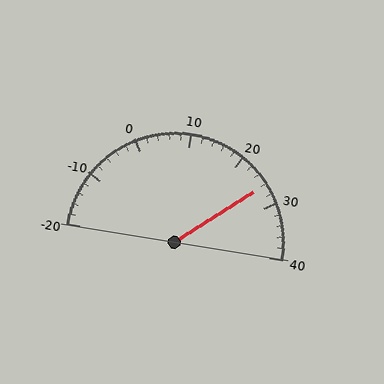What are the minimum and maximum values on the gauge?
The gauge ranges from -20 to 40.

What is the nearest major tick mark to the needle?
The nearest major tick mark is 30.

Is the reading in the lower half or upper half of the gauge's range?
The reading is in the upper half of the range (-20 to 40).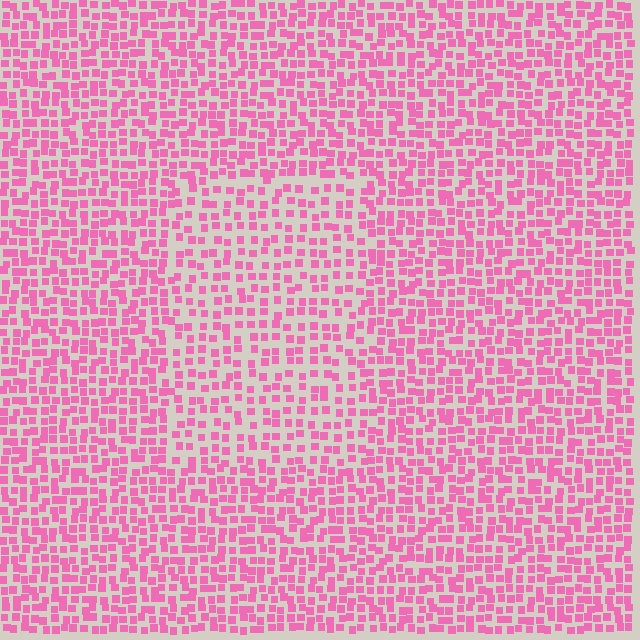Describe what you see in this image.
The image contains small pink elements arranged at two different densities. A rectangle-shaped region is visible where the elements are less densely packed than the surrounding area.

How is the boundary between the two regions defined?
The boundary is defined by a change in element density (approximately 1.5x ratio). All elements are the same color, size, and shape.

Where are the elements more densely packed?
The elements are more densely packed outside the rectangle boundary.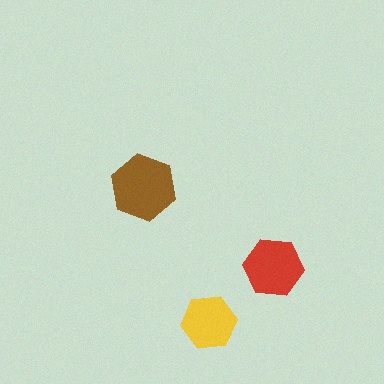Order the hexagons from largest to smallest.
the brown one, the red one, the yellow one.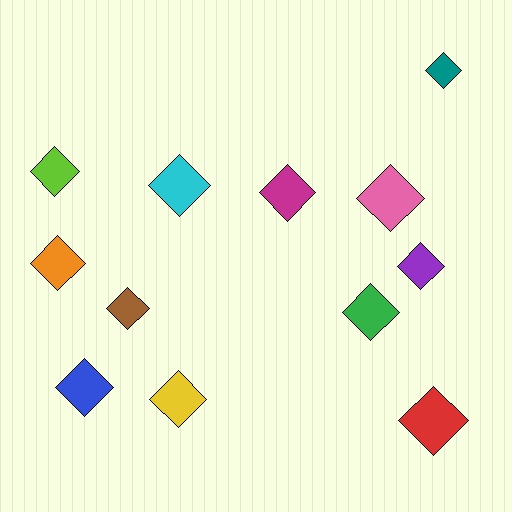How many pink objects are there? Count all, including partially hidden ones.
There is 1 pink object.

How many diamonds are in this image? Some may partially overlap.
There are 12 diamonds.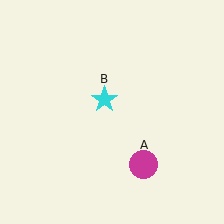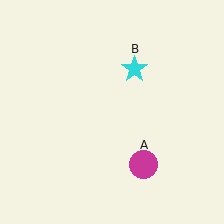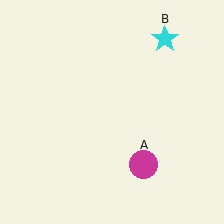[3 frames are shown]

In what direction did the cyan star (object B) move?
The cyan star (object B) moved up and to the right.